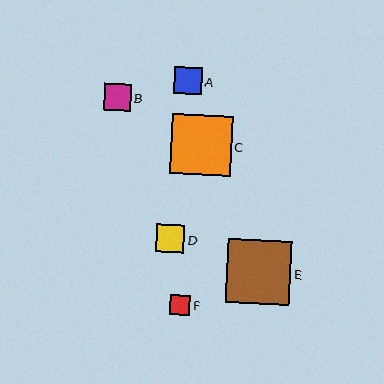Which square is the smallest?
Square F is the smallest with a size of approximately 20 pixels.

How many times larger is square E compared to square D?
Square E is approximately 2.3 times the size of square D.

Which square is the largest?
Square E is the largest with a size of approximately 64 pixels.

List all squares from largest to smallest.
From largest to smallest: E, C, D, A, B, F.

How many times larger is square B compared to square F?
Square B is approximately 1.3 times the size of square F.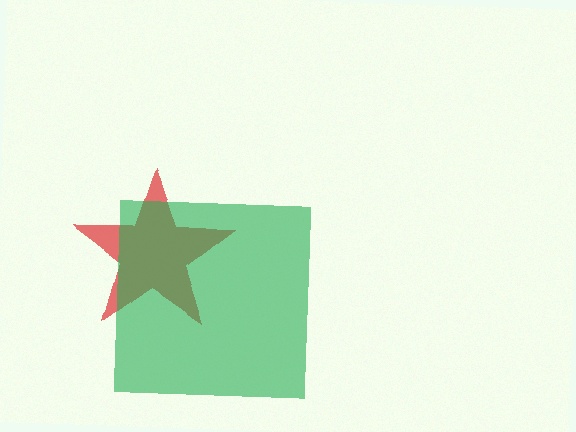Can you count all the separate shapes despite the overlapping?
Yes, there are 2 separate shapes.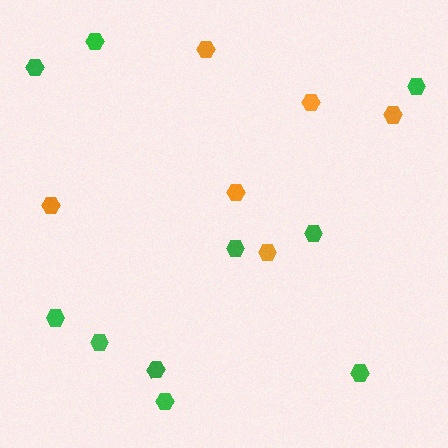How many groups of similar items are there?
There are 2 groups: one group of green hexagons (10) and one group of orange hexagons (6).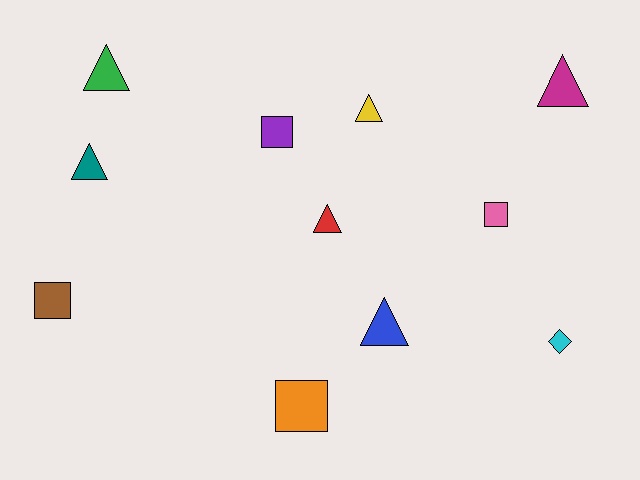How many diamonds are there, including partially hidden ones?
There is 1 diamond.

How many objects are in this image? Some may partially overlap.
There are 11 objects.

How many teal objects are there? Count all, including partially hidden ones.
There is 1 teal object.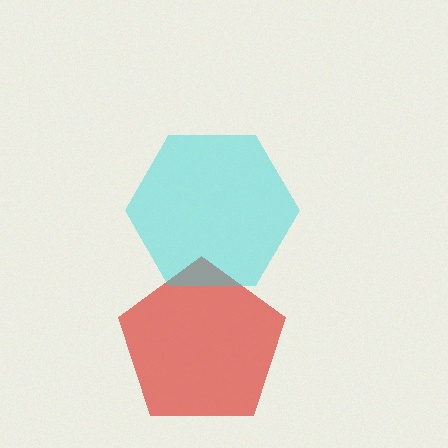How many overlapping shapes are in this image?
There are 2 overlapping shapes in the image.